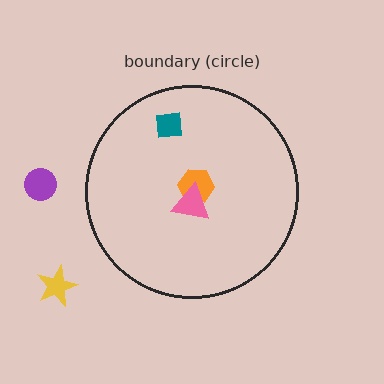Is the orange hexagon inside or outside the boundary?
Inside.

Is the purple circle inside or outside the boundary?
Outside.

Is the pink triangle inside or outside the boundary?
Inside.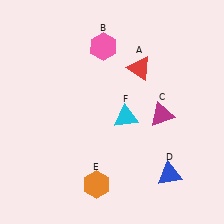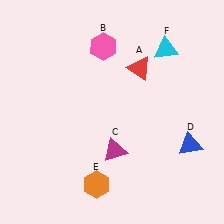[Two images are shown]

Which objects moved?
The objects that moved are: the magenta triangle (C), the blue triangle (D), the cyan triangle (F).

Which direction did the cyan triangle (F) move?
The cyan triangle (F) moved up.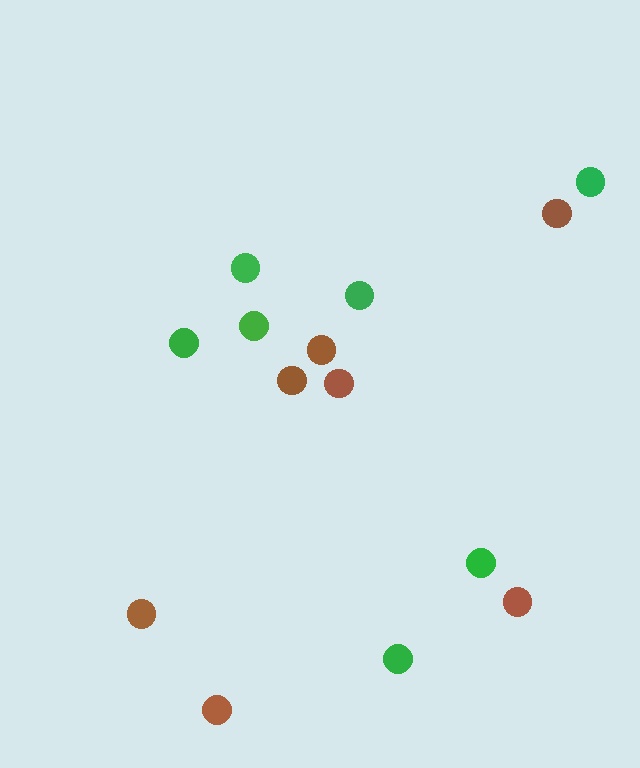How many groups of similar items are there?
There are 2 groups: one group of green circles (7) and one group of brown circles (7).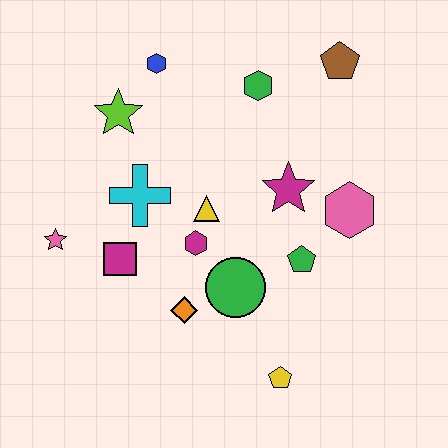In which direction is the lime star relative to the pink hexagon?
The lime star is to the left of the pink hexagon.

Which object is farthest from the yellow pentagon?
The blue hexagon is farthest from the yellow pentagon.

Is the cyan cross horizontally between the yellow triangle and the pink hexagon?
No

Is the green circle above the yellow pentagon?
Yes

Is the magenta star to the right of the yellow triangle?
Yes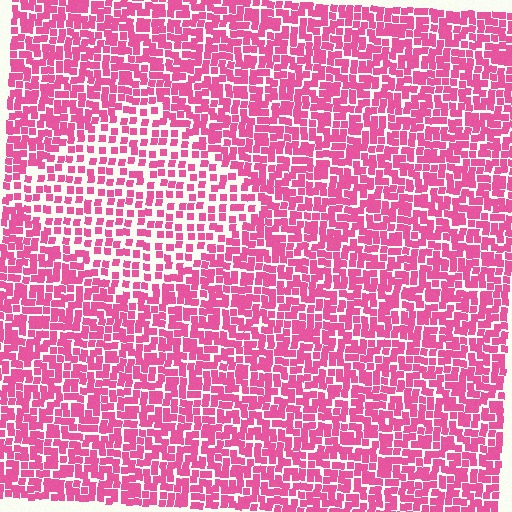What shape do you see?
I see a diamond.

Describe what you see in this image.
The image contains small pink elements arranged at two different densities. A diamond-shaped region is visible where the elements are less densely packed than the surrounding area.